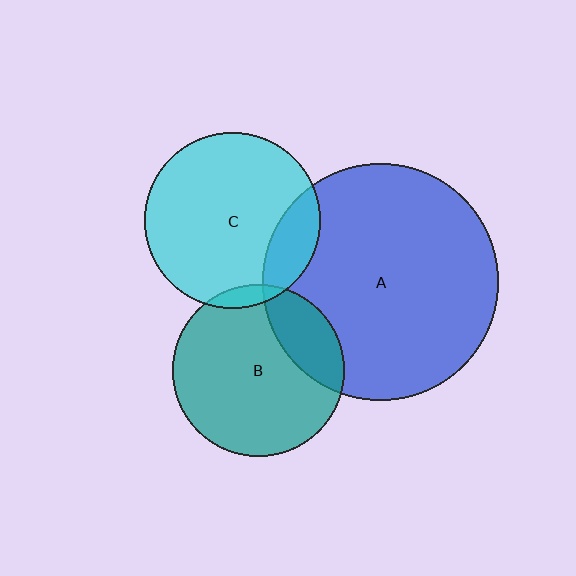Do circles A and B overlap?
Yes.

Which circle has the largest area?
Circle A (blue).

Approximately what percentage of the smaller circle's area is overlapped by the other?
Approximately 20%.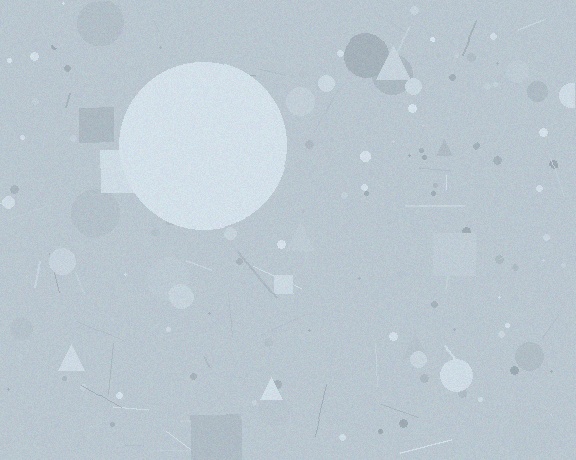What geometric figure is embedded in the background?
A circle is embedded in the background.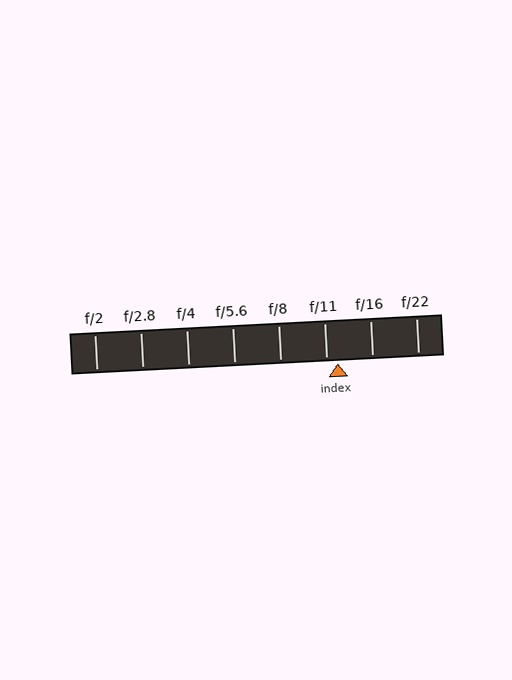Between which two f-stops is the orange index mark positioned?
The index mark is between f/11 and f/16.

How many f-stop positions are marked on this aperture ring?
There are 8 f-stop positions marked.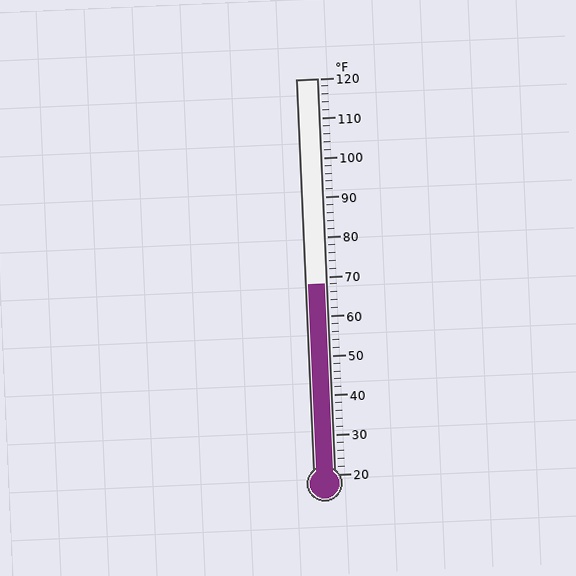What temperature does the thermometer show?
The thermometer shows approximately 68°F.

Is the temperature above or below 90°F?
The temperature is below 90°F.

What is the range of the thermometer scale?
The thermometer scale ranges from 20°F to 120°F.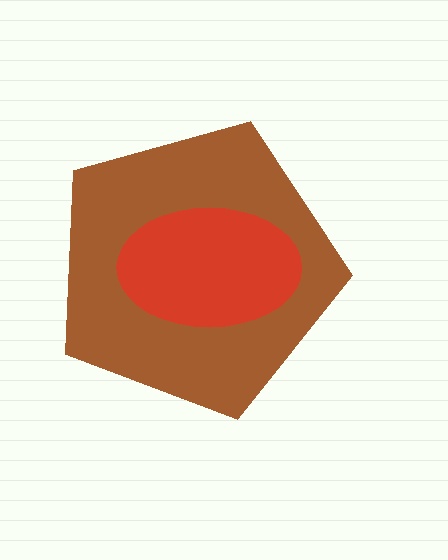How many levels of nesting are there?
2.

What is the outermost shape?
The brown pentagon.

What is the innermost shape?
The red ellipse.